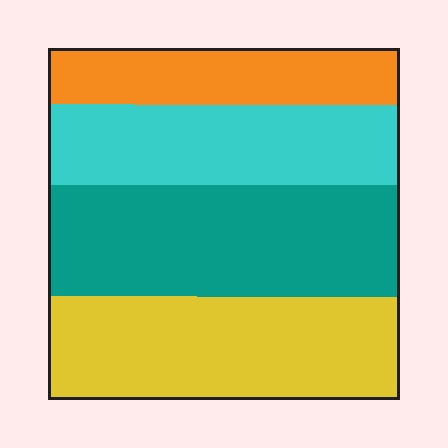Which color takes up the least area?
Orange, at roughly 15%.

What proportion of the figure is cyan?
Cyan covers 23% of the figure.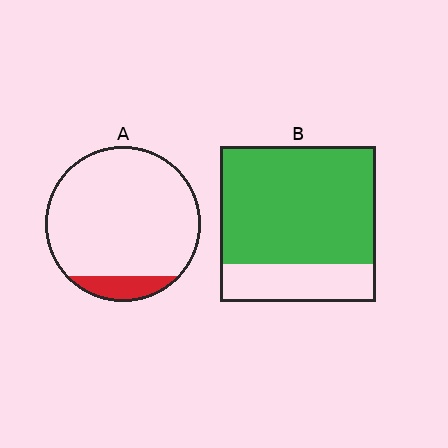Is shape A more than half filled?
No.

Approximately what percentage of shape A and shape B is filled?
A is approximately 10% and B is approximately 75%.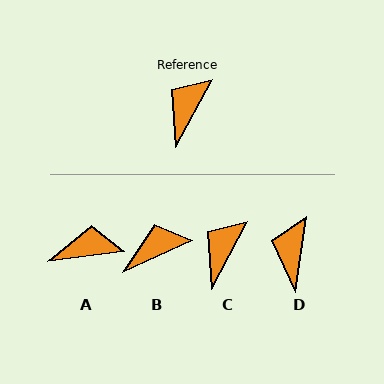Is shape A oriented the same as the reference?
No, it is off by about 54 degrees.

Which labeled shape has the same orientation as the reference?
C.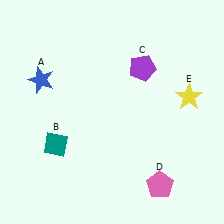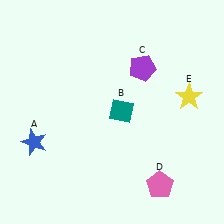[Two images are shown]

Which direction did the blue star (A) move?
The blue star (A) moved down.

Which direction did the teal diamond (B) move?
The teal diamond (B) moved right.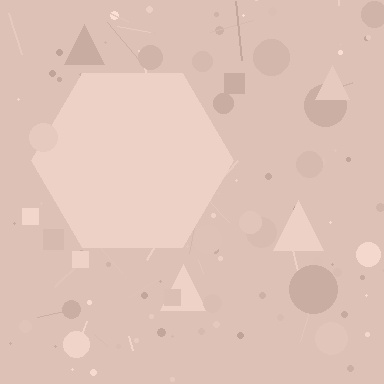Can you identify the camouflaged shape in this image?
The camouflaged shape is a hexagon.